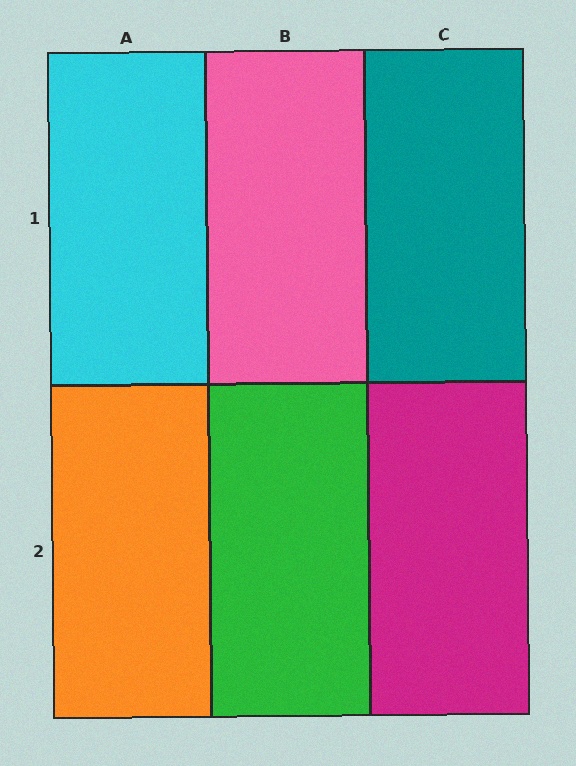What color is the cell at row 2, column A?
Orange.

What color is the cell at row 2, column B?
Green.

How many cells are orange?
1 cell is orange.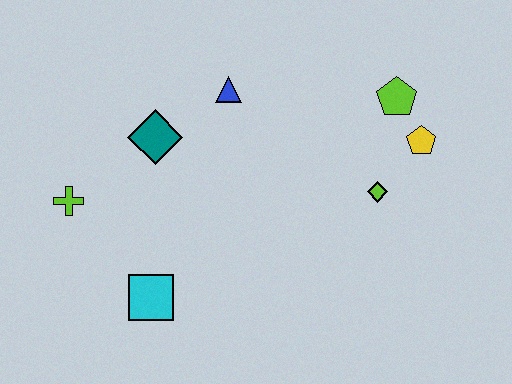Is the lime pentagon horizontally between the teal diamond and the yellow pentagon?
Yes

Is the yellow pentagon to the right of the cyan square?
Yes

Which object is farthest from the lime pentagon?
The lime cross is farthest from the lime pentagon.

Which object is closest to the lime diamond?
The yellow pentagon is closest to the lime diamond.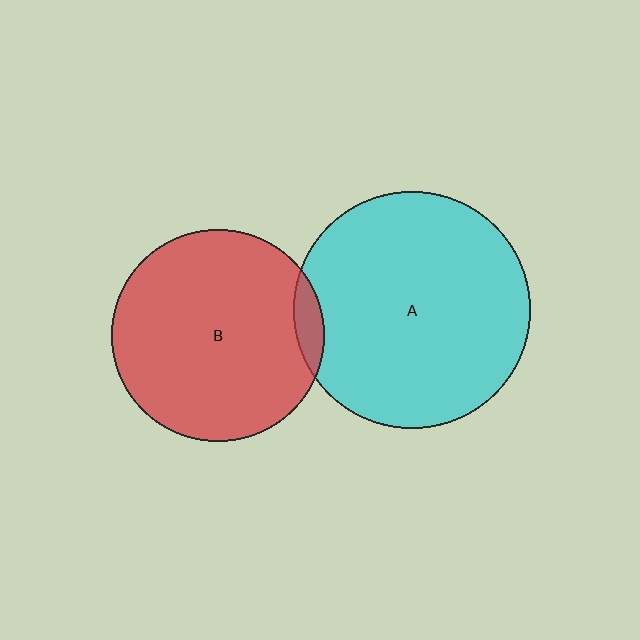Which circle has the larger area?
Circle A (cyan).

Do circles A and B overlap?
Yes.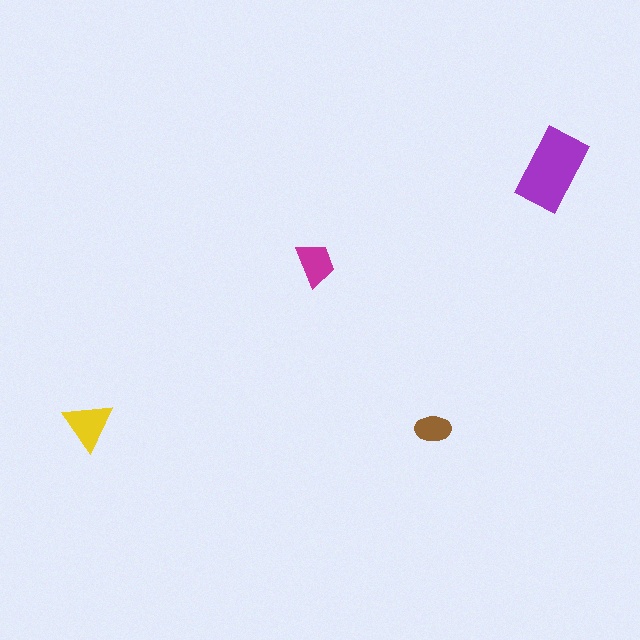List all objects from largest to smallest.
The purple rectangle, the yellow triangle, the magenta trapezoid, the brown ellipse.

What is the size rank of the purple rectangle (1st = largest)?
1st.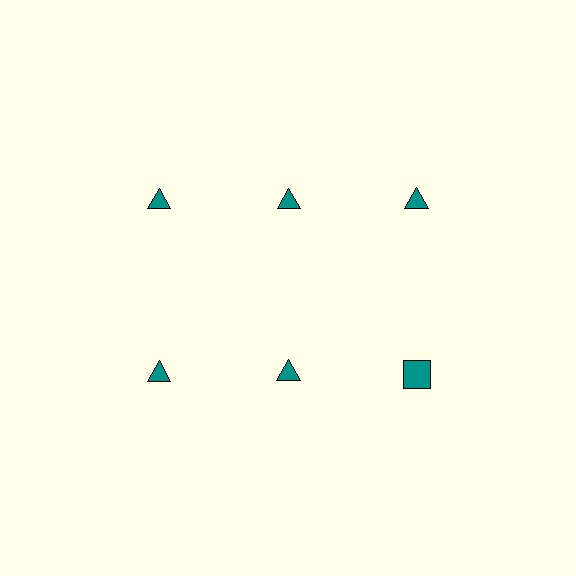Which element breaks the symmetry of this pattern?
The teal square in the second row, center column breaks the symmetry. All other shapes are teal triangles.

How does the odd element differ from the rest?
It has a different shape: square instead of triangle.